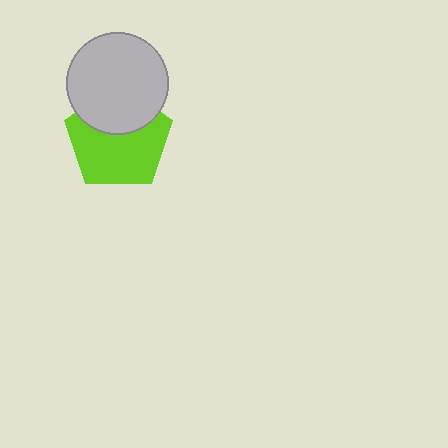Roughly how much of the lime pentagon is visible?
About half of it is visible (roughly 65%).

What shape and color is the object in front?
The object in front is a light gray circle.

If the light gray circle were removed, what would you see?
You would see the complete lime pentagon.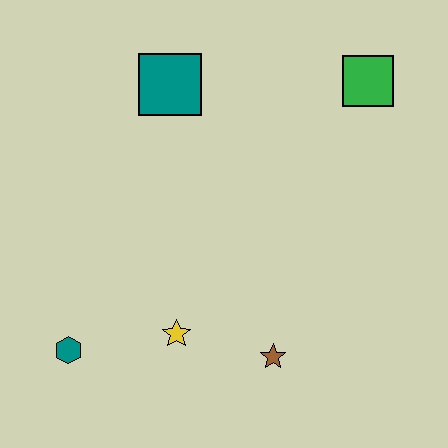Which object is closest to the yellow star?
The brown star is closest to the yellow star.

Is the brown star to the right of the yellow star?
Yes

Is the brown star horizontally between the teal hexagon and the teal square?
No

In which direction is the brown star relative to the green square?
The brown star is below the green square.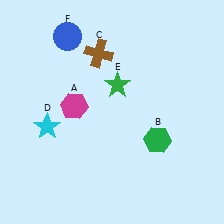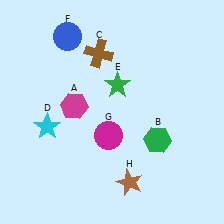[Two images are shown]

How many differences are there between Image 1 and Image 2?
There are 2 differences between the two images.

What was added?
A magenta circle (G), a brown star (H) were added in Image 2.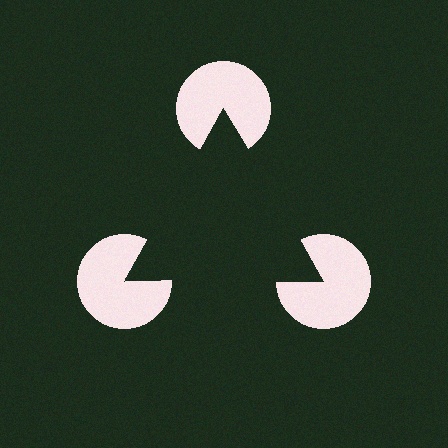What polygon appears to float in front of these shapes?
An illusory triangle — its edges are inferred from the aligned wedge cuts in the pac-man discs, not physically drawn.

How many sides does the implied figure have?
3 sides.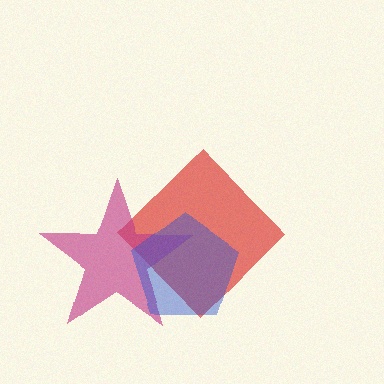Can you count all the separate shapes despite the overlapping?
Yes, there are 3 separate shapes.